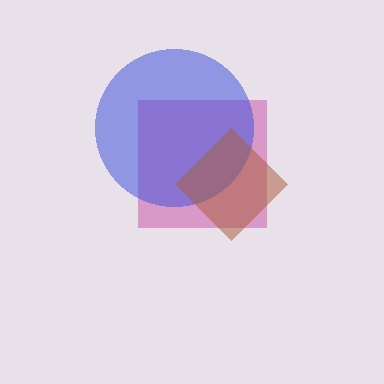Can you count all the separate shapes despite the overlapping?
Yes, there are 3 separate shapes.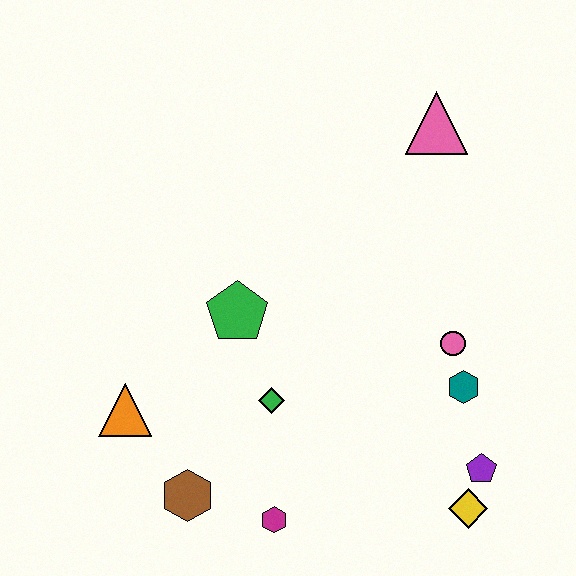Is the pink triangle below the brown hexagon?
No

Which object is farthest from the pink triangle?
The brown hexagon is farthest from the pink triangle.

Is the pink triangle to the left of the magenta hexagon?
No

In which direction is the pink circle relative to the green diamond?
The pink circle is to the right of the green diamond.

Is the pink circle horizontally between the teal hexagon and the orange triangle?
Yes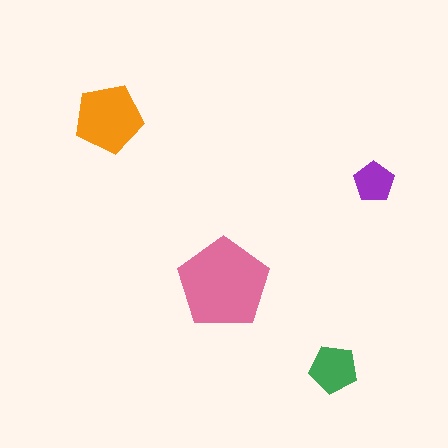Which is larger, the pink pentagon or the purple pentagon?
The pink one.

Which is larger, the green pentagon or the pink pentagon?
The pink one.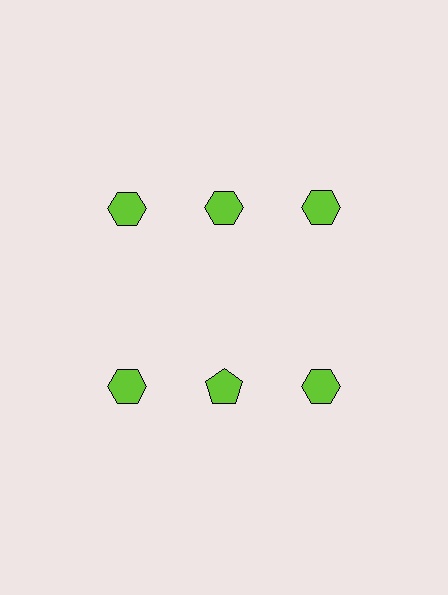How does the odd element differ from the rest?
It has a different shape: pentagon instead of hexagon.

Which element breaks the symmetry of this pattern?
The lime pentagon in the second row, second from left column breaks the symmetry. All other shapes are lime hexagons.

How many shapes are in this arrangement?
There are 6 shapes arranged in a grid pattern.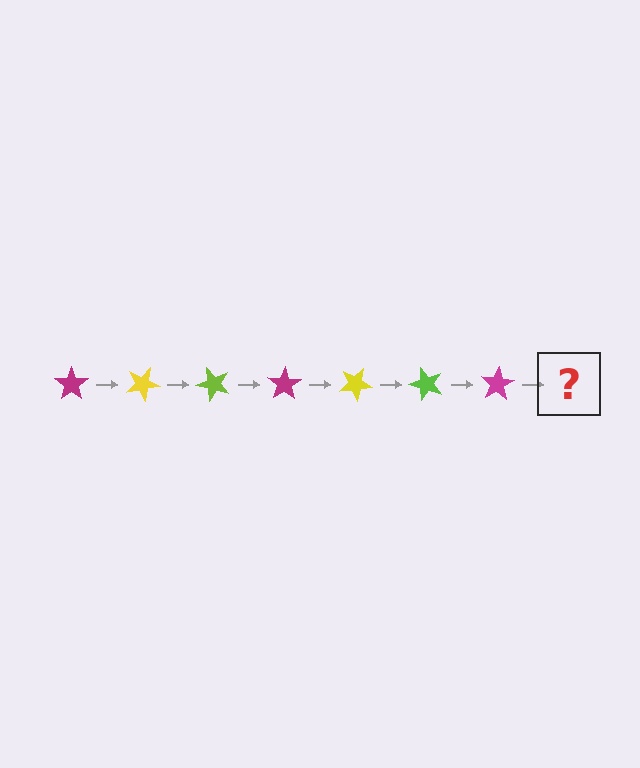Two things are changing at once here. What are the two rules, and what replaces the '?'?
The two rules are that it rotates 25 degrees each step and the color cycles through magenta, yellow, and lime. The '?' should be a yellow star, rotated 175 degrees from the start.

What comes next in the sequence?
The next element should be a yellow star, rotated 175 degrees from the start.